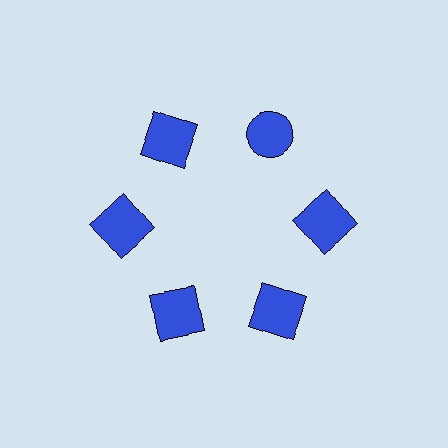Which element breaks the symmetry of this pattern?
The blue circle at roughly the 1 o'clock position breaks the symmetry. All other shapes are blue squares.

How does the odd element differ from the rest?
It has a different shape: circle instead of square.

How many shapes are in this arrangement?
There are 6 shapes arranged in a ring pattern.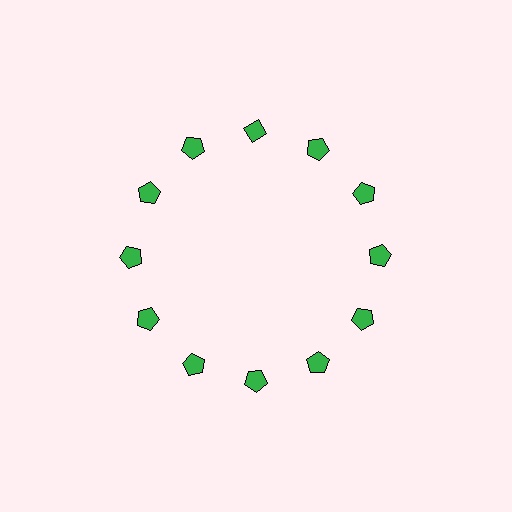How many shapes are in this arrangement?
There are 12 shapes arranged in a ring pattern.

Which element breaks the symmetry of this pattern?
The green diamond at roughly the 12 o'clock position breaks the symmetry. All other shapes are green pentagons.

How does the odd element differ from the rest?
It has a different shape: diamond instead of pentagon.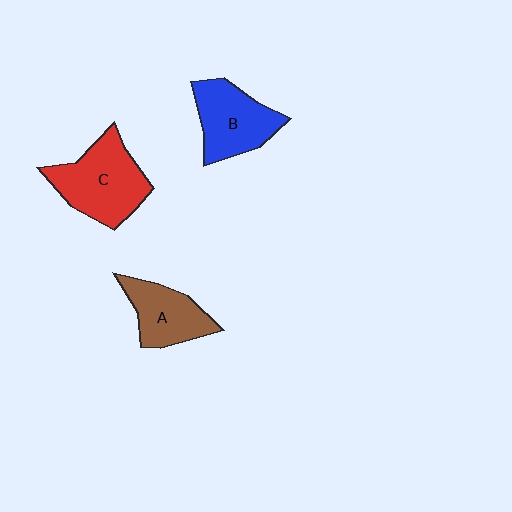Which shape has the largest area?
Shape C (red).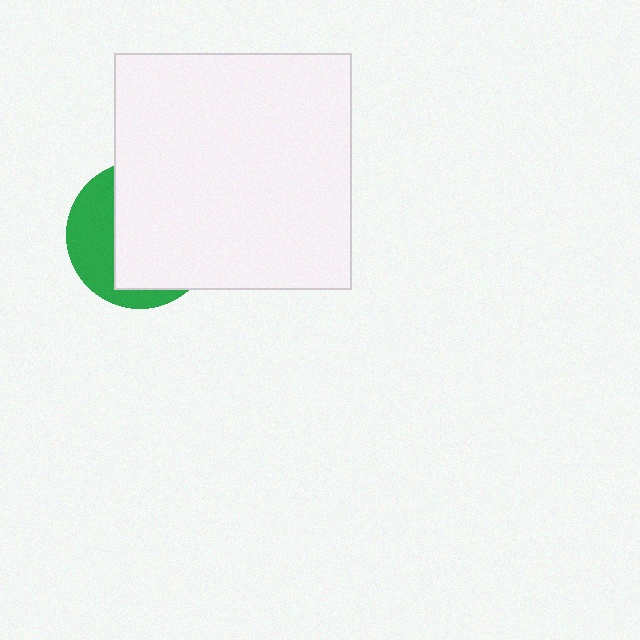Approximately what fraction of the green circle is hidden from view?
Roughly 66% of the green circle is hidden behind the white square.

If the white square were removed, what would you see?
You would see the complete green circle.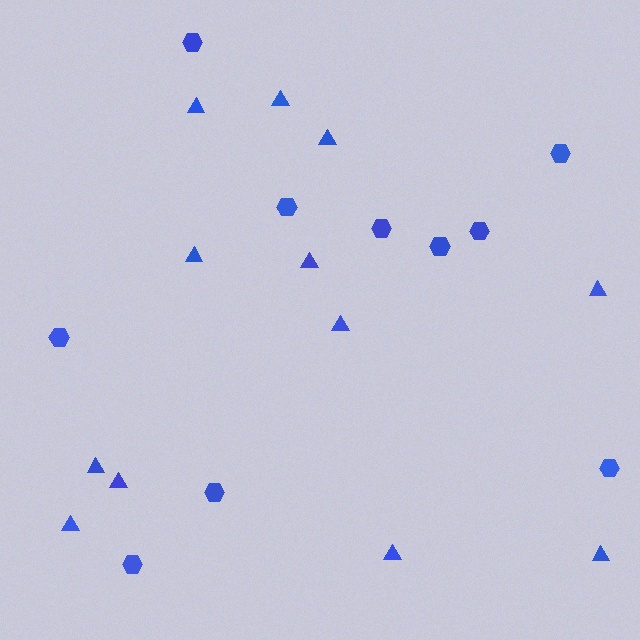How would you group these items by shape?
There are 2 groups: one group of triangles (12) and one group of hexagons (10).